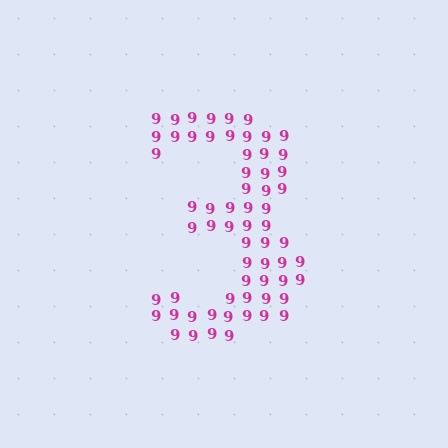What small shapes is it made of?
It is made of small digit 9's.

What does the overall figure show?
The overall figure shows the digit 3.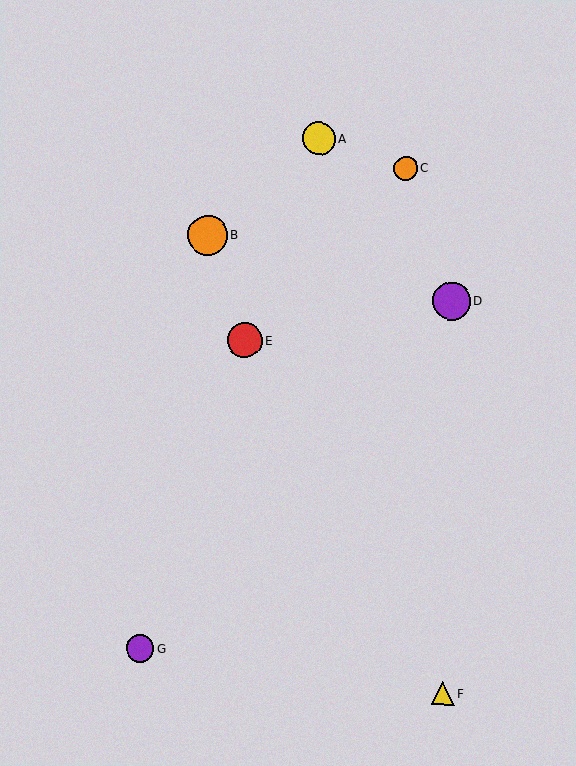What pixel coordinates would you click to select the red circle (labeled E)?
Click at (244, 341) to select the red circle E.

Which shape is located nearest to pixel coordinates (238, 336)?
The red circle (labeled E) at (244, 341) is nearest to that location.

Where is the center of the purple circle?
The center of the purple circle is at (451, 301).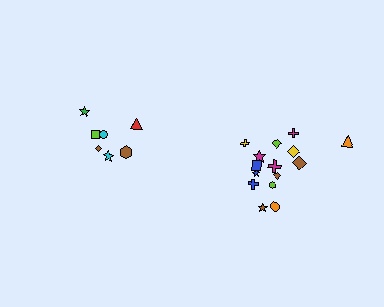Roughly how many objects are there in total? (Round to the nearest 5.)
Roughly 20 objects in total.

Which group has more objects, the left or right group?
The right group.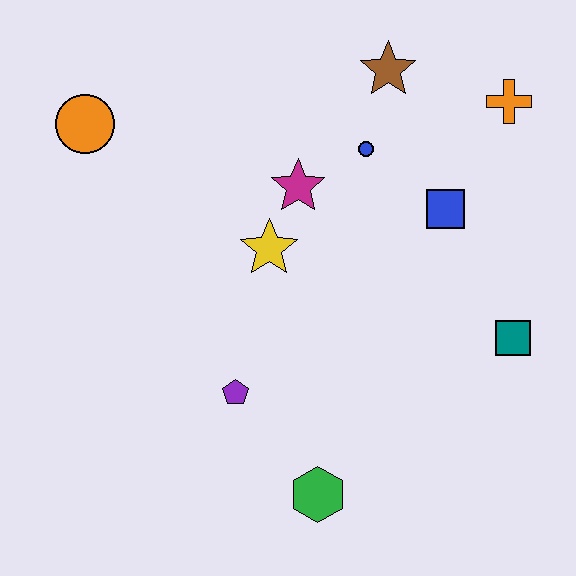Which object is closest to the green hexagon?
The purple pentagon is closest to the green hexagon.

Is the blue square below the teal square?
No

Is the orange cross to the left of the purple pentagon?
No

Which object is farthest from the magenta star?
The green hexagon is farthest from the magenta star.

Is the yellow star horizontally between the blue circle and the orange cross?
No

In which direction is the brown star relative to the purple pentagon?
The brown star is above the purple pentagon.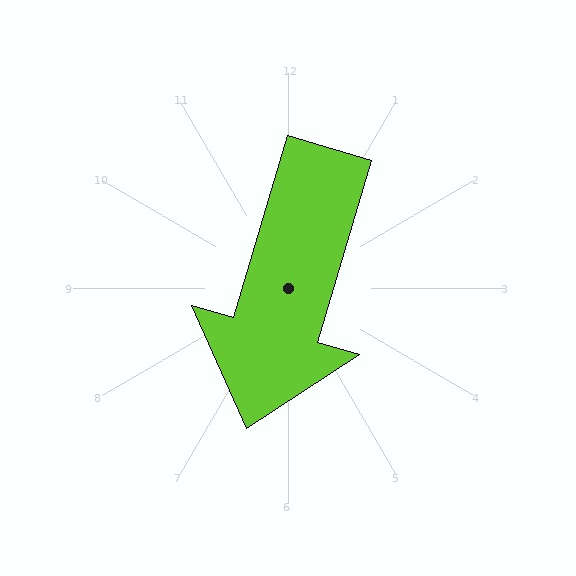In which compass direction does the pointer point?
South.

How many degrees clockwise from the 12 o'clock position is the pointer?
Approximately 196 degrees.